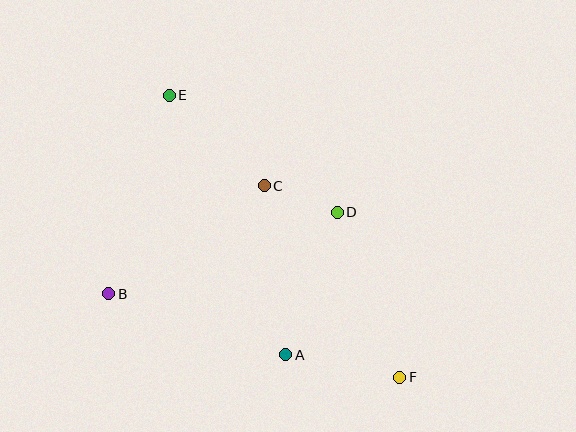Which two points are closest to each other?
Points C and D are closest to each other.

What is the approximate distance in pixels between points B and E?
The distance between B and E is approximately 208 pixels.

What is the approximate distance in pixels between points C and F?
The distance between C and F is approximately 235 pixels.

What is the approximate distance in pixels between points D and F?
The distance between D and F is approximately 177 pixels.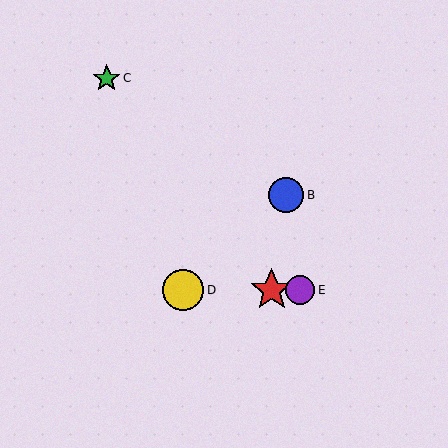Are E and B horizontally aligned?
No, E is at y≈290 and B is at y≈195.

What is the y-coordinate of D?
Object D is at y≈290.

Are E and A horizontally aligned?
Yes, both are at y≈290.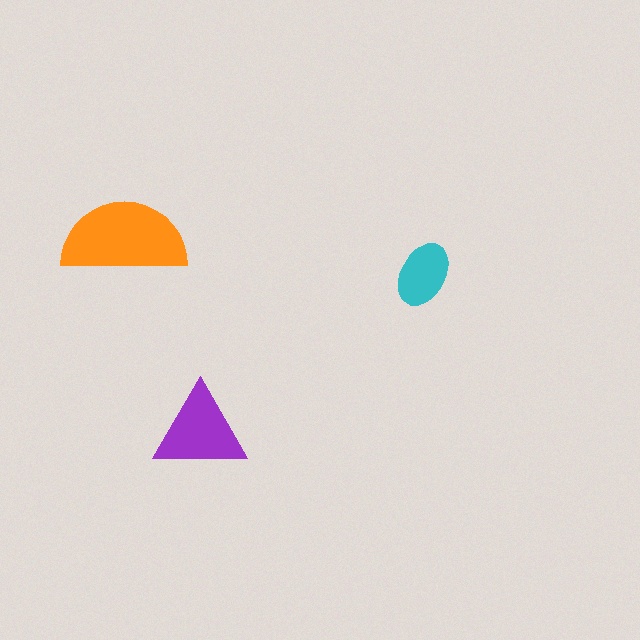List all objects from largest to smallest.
The orange semicircle, the purple triangle, the cyan ellipse.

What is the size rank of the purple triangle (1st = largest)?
2nd.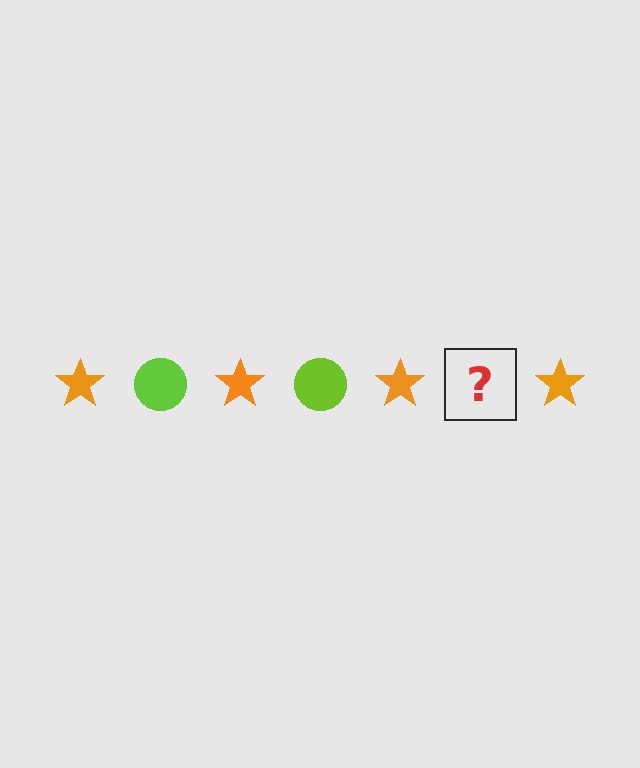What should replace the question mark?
The question mark should be replaced with a lime circle.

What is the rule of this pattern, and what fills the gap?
The rule is that the pattern alternates between orange star and lime circle. The gap should be filled with a lime circle.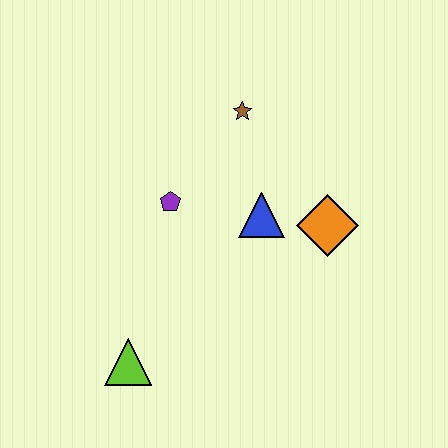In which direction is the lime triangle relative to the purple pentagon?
The lime triangle is below the purple pentagon.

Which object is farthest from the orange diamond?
The lime triangle is farthest from the orange diamond.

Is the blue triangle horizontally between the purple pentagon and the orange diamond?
Yes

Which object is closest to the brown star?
The blue triangle is closest to the brown star.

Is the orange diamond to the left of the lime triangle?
No